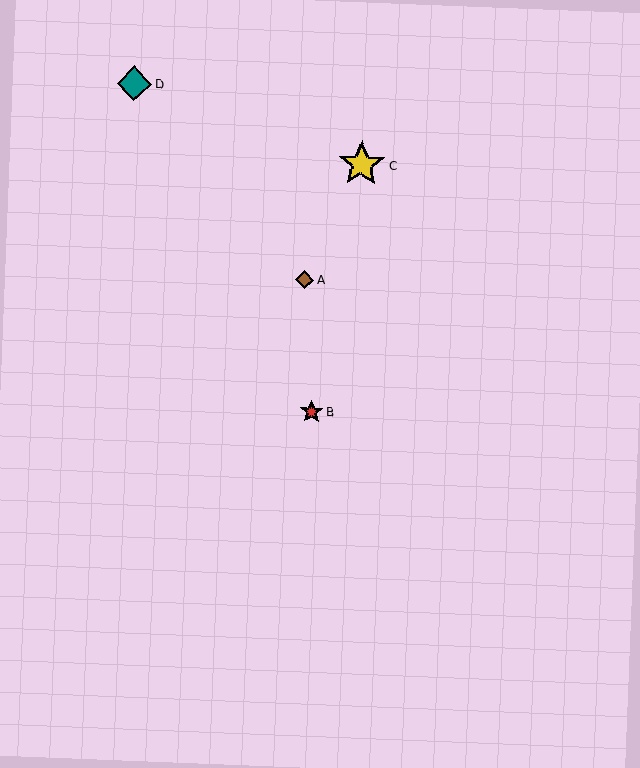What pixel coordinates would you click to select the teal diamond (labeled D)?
Click at (134, 84) to select the teal diamond D.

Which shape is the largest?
The yellow star (labeled C) is the largest.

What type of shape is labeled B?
Shape B is a red star.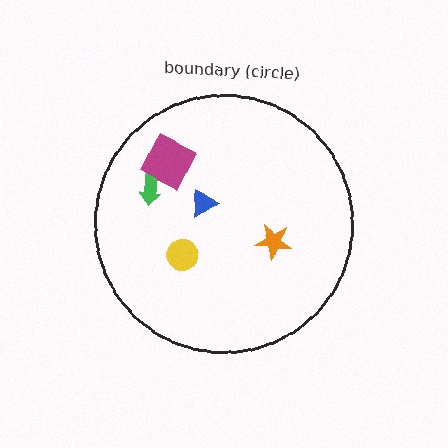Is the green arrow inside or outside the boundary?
Inside.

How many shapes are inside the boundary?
5 inside, 0 outside.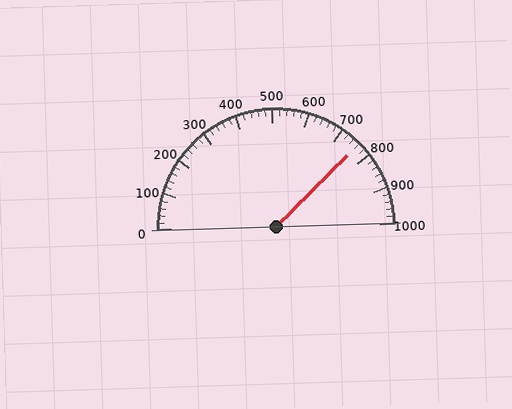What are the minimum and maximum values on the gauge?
The gauge ranges from 0 to 1000.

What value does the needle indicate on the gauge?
The needle indicates approximately 760.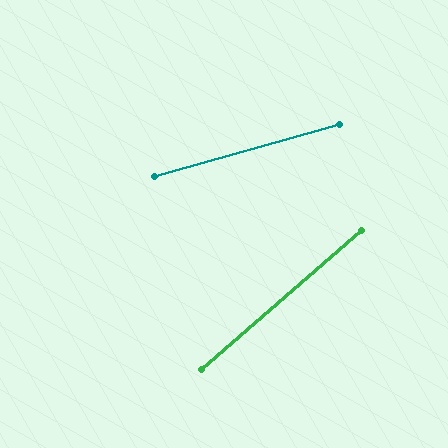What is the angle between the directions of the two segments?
Approximately 25 degrees.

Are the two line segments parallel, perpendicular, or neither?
Neither parallel nor perpendicular — they differ by about 25°.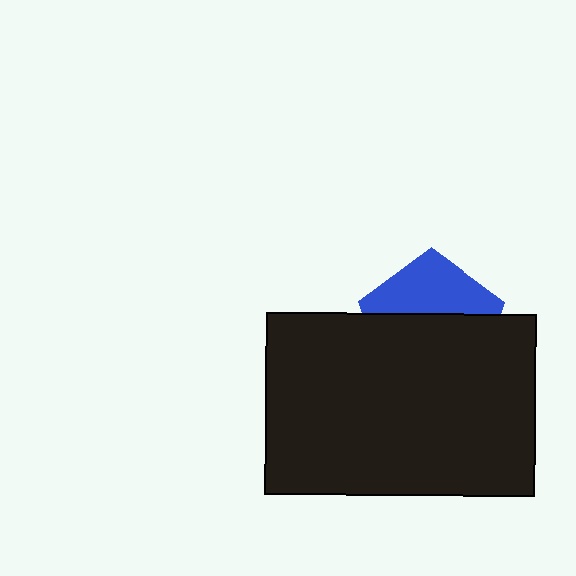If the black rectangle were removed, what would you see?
You would see the complete blue pentagon.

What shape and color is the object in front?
The object in front is a black rectangle.